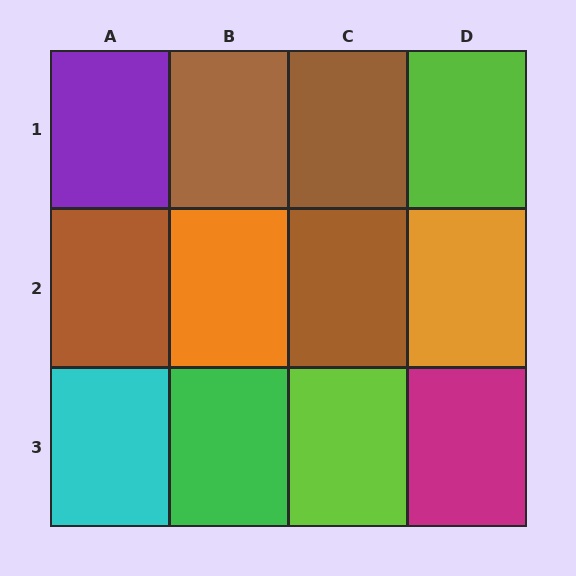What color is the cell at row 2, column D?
Orange.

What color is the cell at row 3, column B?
Green.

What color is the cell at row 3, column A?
Cyan.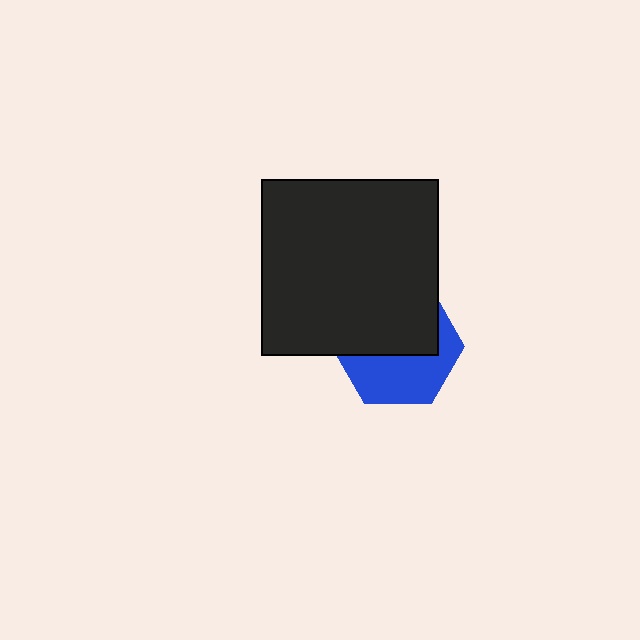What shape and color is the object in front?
The object in front is a black square.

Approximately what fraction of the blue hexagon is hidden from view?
Roughly 54% of the blue hexagon is hidden behind the black square.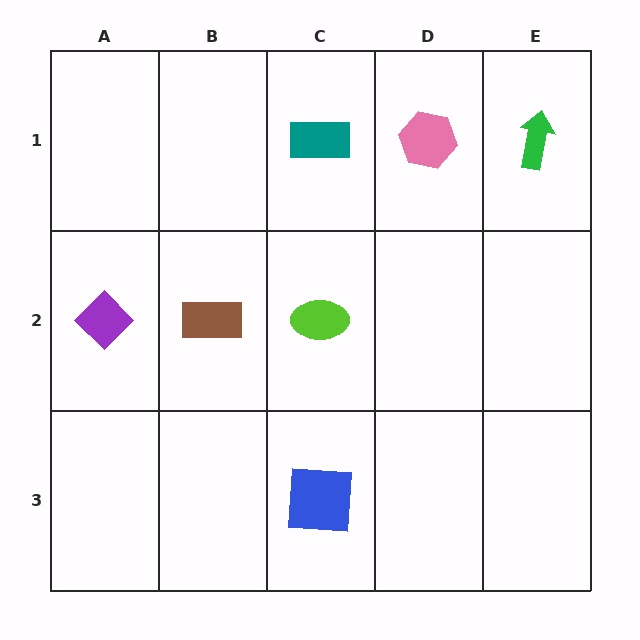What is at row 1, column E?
A green arrow.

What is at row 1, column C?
A teal rectangle.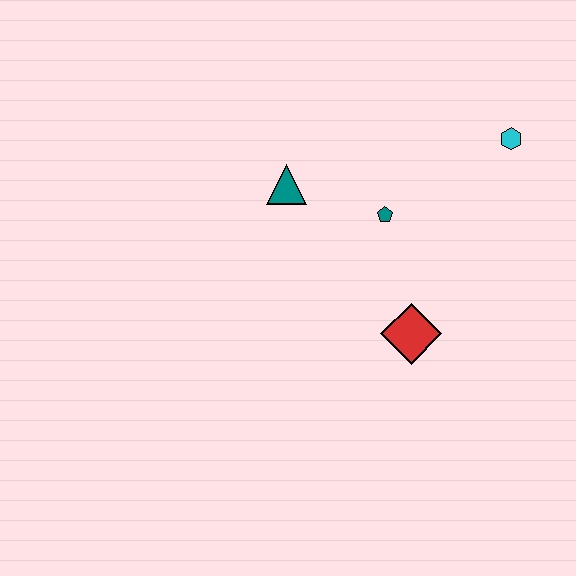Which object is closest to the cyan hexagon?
The teal pentagon is closest to the cyan hexagon.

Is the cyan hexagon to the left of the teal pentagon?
No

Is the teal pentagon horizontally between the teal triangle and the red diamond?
Yes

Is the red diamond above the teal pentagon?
No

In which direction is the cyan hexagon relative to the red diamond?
The cyan hexagon is above the red diamond.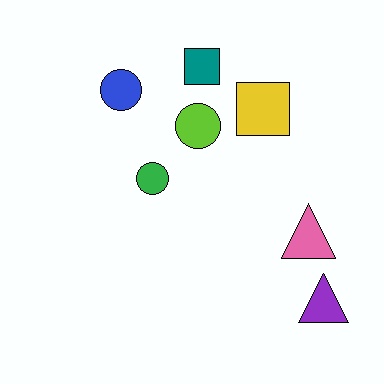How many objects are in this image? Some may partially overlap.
There are 7 objects.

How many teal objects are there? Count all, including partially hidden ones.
There is 1 teal object.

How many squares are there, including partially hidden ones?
There are 2 squares.